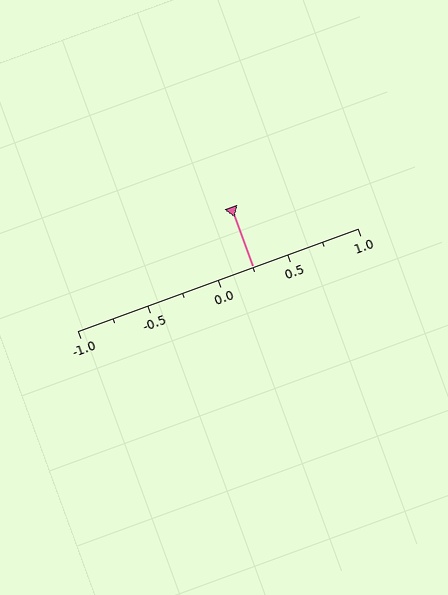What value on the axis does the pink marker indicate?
The marker indicates approximately 0.25.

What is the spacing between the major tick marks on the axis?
The major ticks are spaced 0.5 apart.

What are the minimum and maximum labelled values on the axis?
The axis runs from -1.0 to 1.0.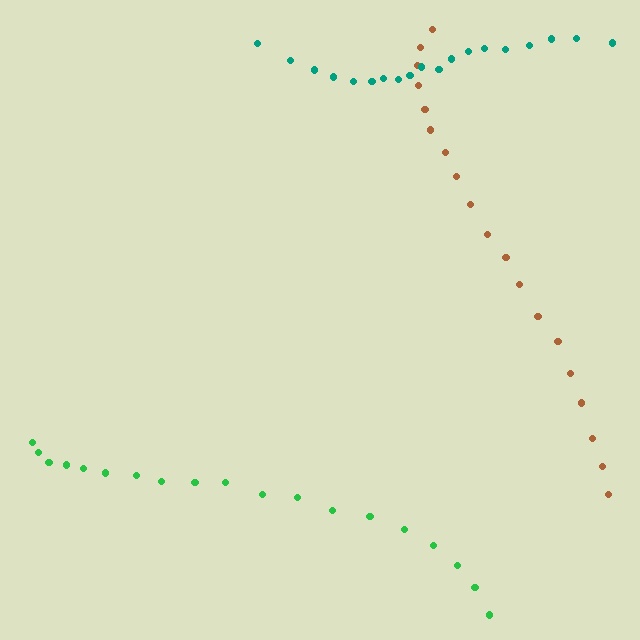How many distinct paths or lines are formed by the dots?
There are 3 distinct paths.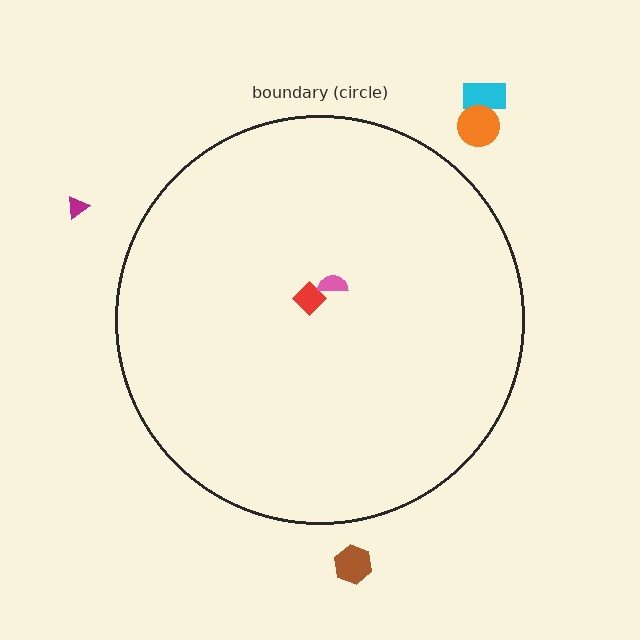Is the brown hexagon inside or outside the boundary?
Outside.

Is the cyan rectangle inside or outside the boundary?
Outside.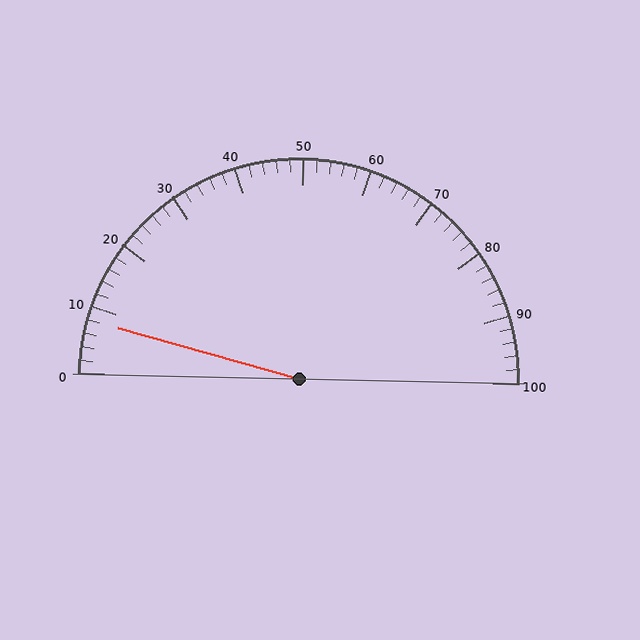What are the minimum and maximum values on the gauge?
The gauge ranges from 0 to 100.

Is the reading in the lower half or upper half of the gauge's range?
The reading is in the lower half of the range (0 to 100).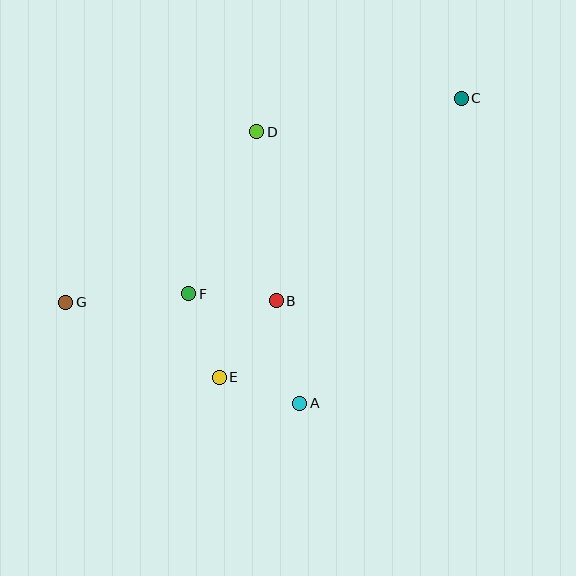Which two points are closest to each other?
Points A and E are closest to each other.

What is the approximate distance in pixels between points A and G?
The distance between A and G is approximately 255 pixels.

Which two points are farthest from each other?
Points C and G are farthest from each other.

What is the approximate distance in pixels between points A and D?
The distance between A and D is approximately 275 pixels.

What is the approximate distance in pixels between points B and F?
The distance between B and F is approximately 88 pixels.